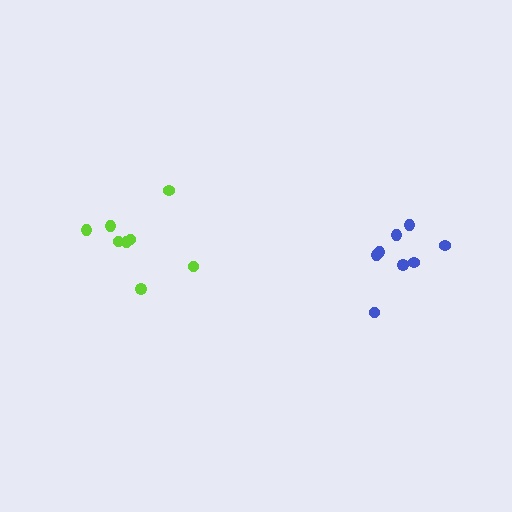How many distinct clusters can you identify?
There are 2 distinct clusters.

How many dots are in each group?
Group 1: 8 dots, Group 2: 8 dots (16 total).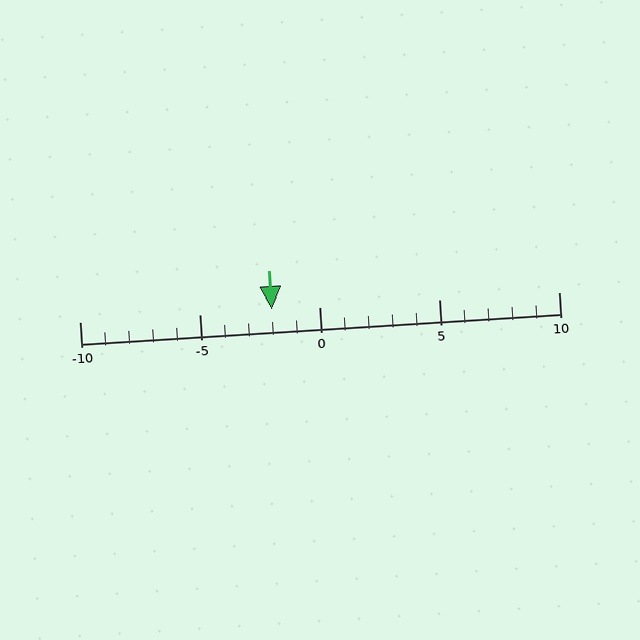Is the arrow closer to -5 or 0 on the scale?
The arrow is closer to 0.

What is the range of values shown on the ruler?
The ruler shows values from -10 to 10.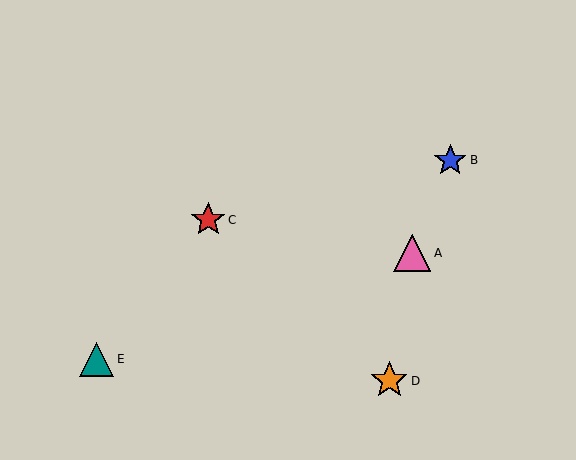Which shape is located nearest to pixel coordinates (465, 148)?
The blue star (labeled B) at (450, 160) is nearest to that location.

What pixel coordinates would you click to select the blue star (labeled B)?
Click at (450, 160) to select the blue star B.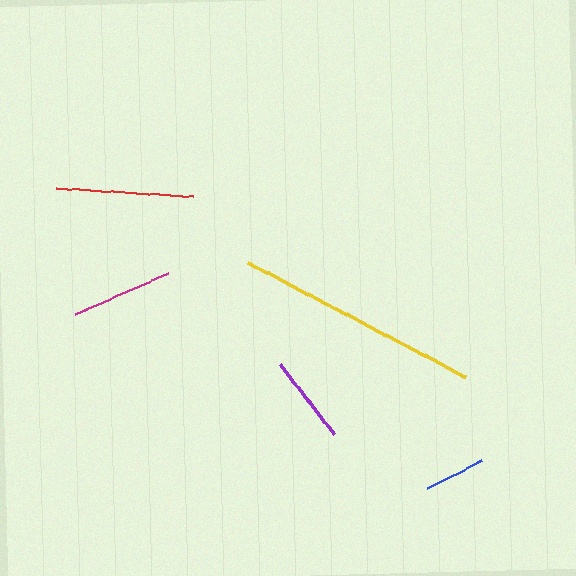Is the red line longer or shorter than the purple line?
The red line is longer than the purple line.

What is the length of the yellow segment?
The yellow segment is approximately 246 pixels long.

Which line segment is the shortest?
The blue line is the shortest at approximately 61 pixels.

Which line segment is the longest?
The yellow line is the longest at approximately 246 pixels.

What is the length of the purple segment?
The purple segment is approximately 88 pixels long.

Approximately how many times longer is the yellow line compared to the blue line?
The yellow line is approximately 4.0 times the length of the blue line.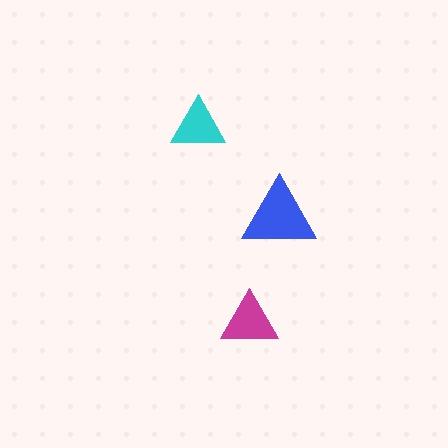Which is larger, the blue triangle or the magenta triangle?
The blue one.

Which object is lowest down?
The magenta triangle is bottommost.